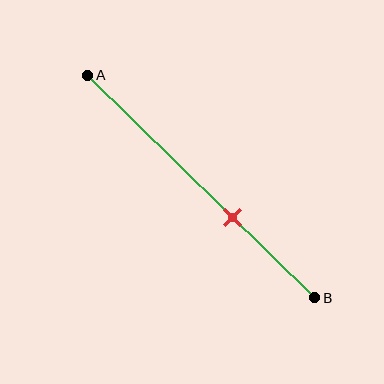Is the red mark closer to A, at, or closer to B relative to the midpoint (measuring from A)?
The red mark is closer to point B than the midpoint of segment AB.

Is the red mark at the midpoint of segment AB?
No, the mark is at about 65% from A, not at the 50% midpoint.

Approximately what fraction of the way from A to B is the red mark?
The red mark is approximately 65% of the way from A to B.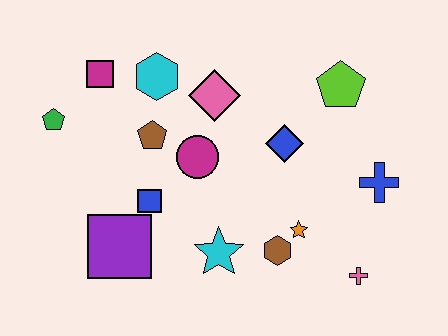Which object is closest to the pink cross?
The orange star is closest to the pink cross.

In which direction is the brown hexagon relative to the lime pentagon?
The brown hexagon is below the lime pentagon.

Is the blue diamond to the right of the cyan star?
Yes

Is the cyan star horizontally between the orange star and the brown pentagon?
Yes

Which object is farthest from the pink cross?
The green pentagon is farthest from the pink cross.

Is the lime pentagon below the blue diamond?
No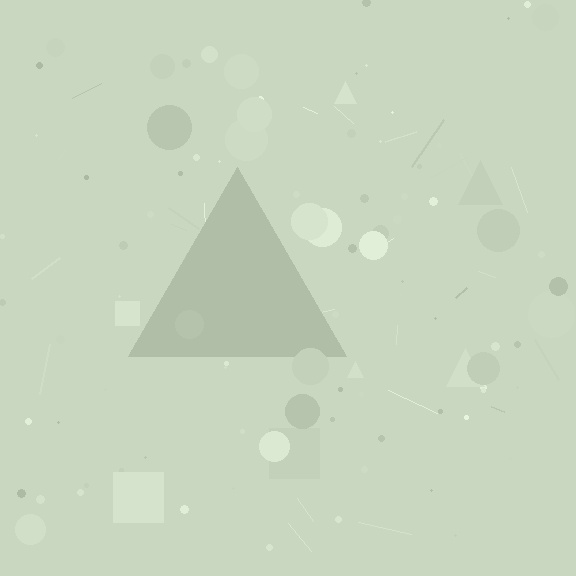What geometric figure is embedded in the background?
A triangle is embedded in the background.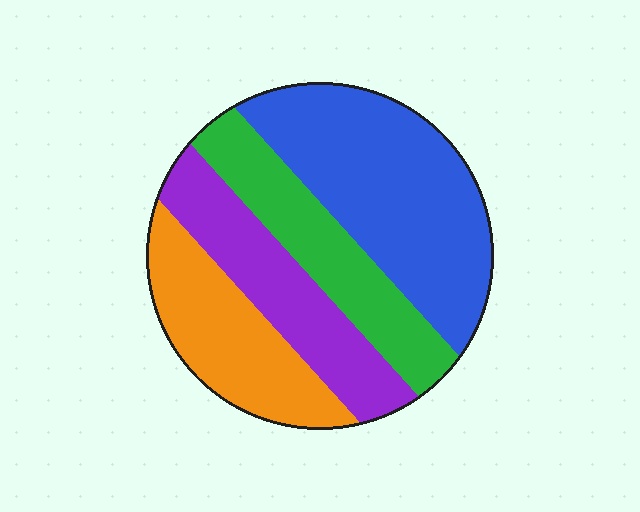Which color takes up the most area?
Blue, at roughly 35%.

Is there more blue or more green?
Blue.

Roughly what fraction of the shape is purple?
Purple covers about 20% of the shape.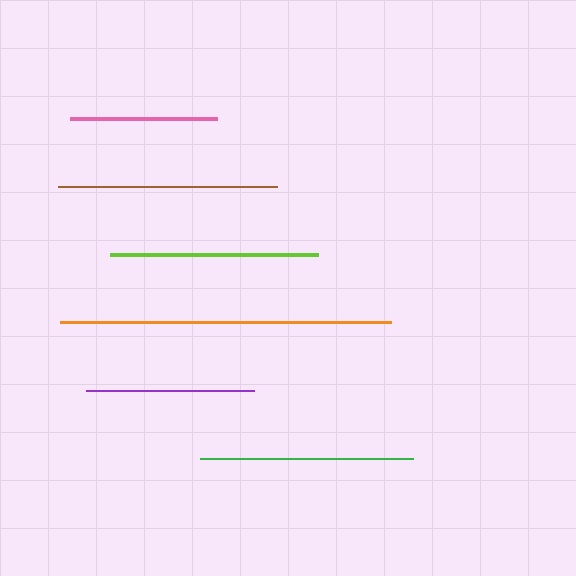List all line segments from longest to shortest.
From longest to shortest: orange, brown, green, lime, purple, pink.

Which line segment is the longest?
The orange line is the longest at approximately 331 pixels.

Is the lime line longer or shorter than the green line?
The green line is longer than the lime line.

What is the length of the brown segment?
The brown segment is approximately 219 pixels long.